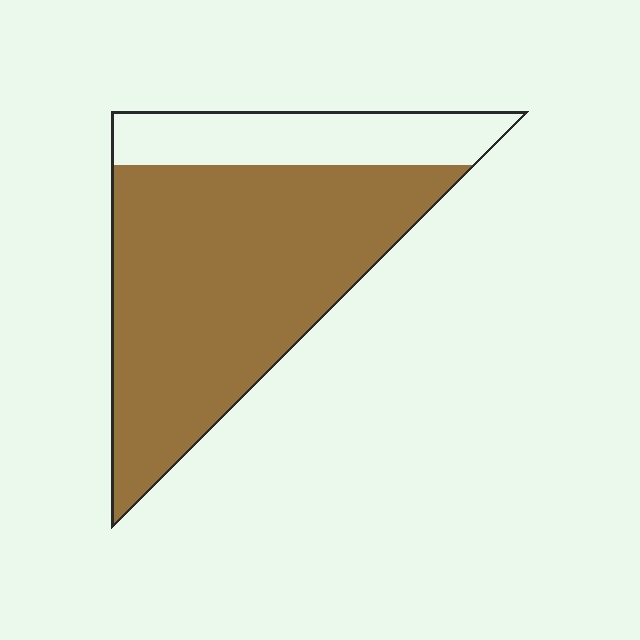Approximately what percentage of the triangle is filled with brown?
Approximately 75%.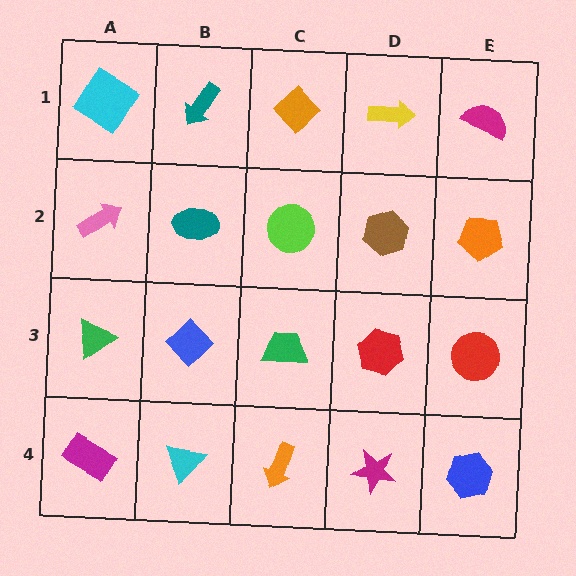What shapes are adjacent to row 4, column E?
A red circle (row 3, column E), a magenta star (row 4, column D).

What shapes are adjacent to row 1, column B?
A teal ellipse (row 2, column B), a cyan diamond (row 1, column A), an orange diamond (row 1, column C).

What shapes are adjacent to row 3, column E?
An orange pentagon (row 2, column E), a blue hexagon (row 4, column E), a red hexagon (row 3, column D).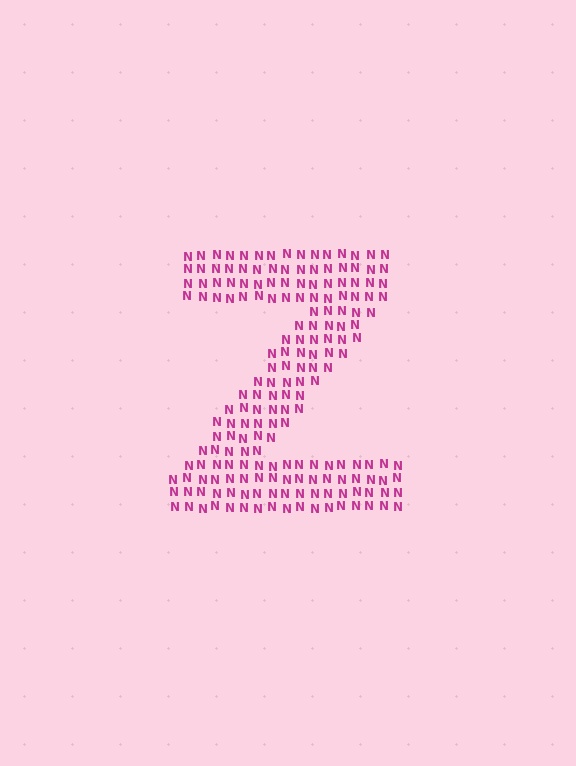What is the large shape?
The large shape is the letter Z.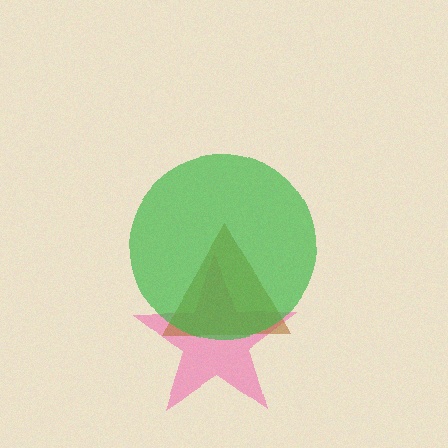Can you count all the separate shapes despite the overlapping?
Yes, there are 3 separate shapes.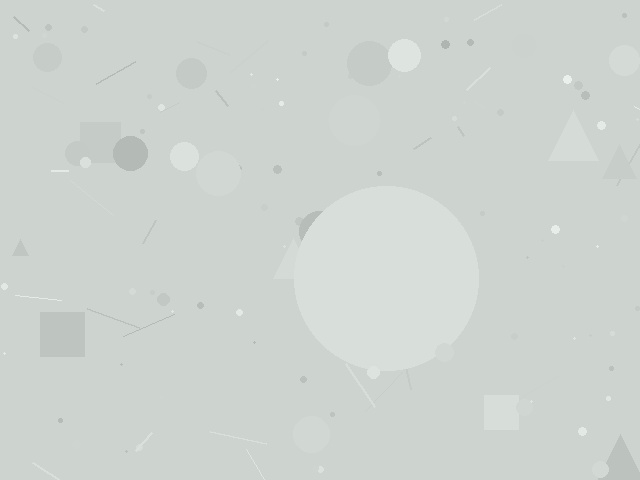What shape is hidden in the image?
A circle is hidden in the image.